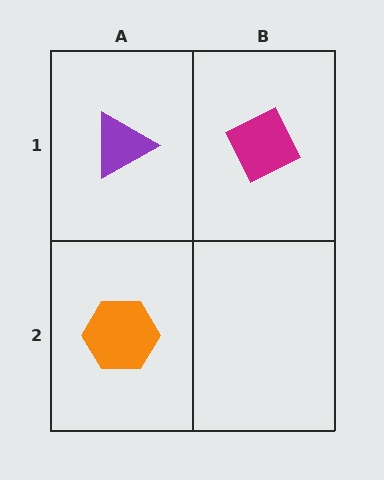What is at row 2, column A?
An orange hexagon.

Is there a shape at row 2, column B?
No, that cell is empty.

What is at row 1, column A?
A purple triangle.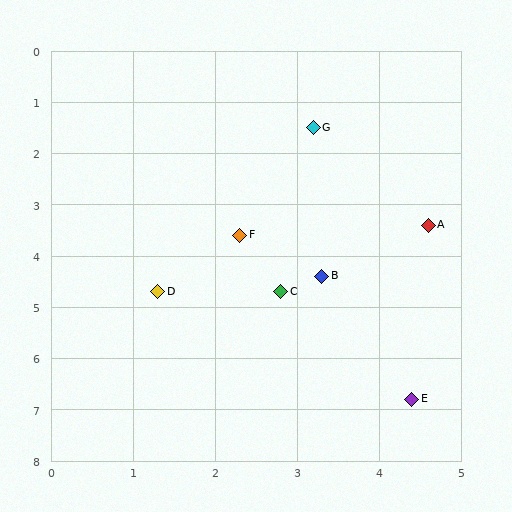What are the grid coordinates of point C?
Point C is at approximately (2.8, 4.7).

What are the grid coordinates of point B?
Point B is at approximately (3.3, 4.4).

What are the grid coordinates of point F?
Point F is at approximately (2.3, 3.6).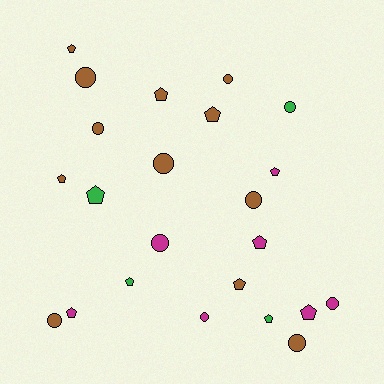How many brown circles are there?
There are 7 brown circles.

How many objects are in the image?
There are 23 objects.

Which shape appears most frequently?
Pentagon, with 12 objects.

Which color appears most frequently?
Brown, with 12 objects.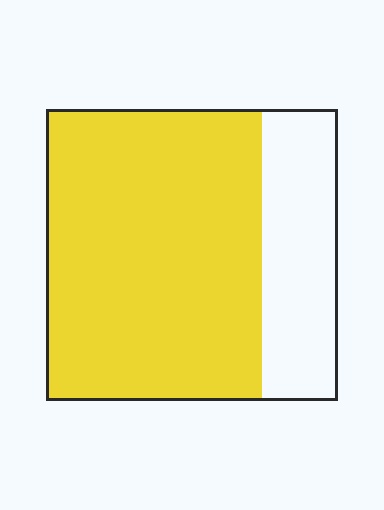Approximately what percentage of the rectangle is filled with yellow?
Approximately 75%.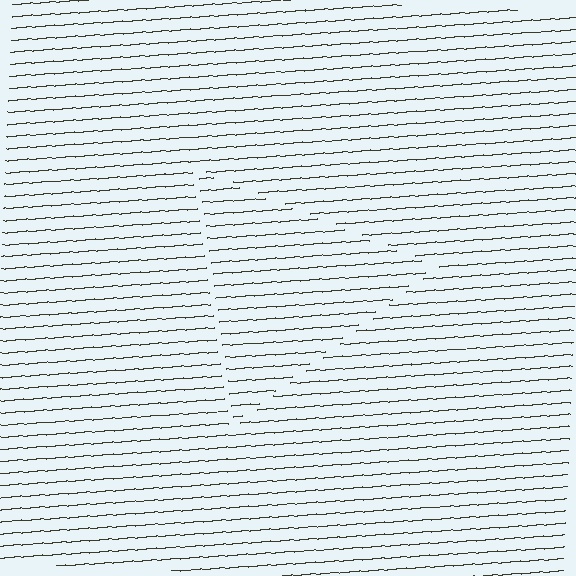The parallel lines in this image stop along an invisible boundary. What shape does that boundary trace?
An illusory triangle. The interior of the shape contains the same grating, shifted by half a period — the contour is defined by the phase discontinuity where line-ends from the inner and outer gratings abut.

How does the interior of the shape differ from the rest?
The interior of the shape contains the same grating, shifted by half a period — the contour is defined by the phase discontinuity where line-ends from the inner and outer gratings abut.